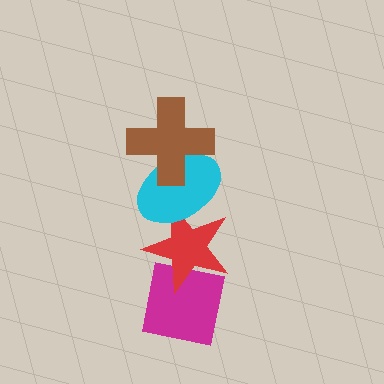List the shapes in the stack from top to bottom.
From top to bottom: the brown cross, the cyan ellipse, the red star, the magenta square.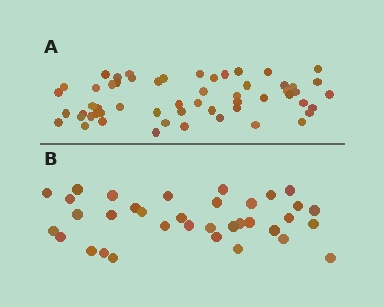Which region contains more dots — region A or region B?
Region A (the top region) has more dots.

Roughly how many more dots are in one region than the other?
Region A has approximately 20 more dots than region B.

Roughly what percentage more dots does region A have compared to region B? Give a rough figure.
About 60% more.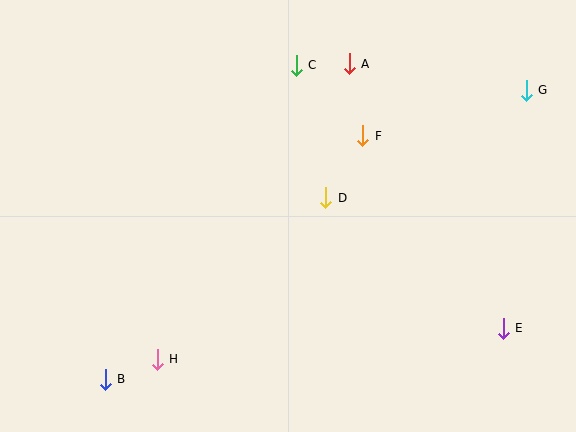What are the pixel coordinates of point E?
Point E is at (503, 329).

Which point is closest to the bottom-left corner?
Point B is closest to the bottom-left corner.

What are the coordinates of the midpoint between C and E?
The midpoint between C and E is at (400, 197).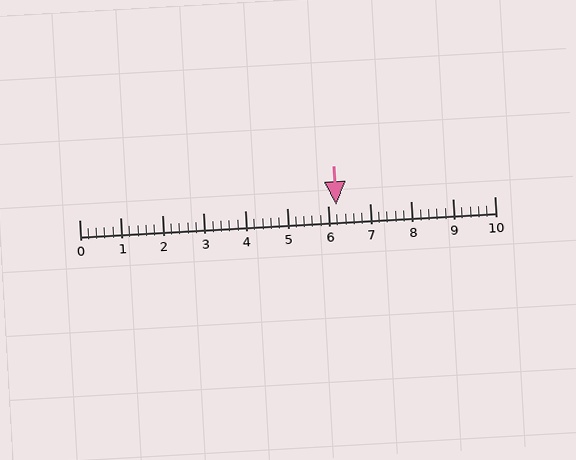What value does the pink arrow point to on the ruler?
The pink arrow points to approximately 6.2.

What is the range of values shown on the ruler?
The ruler shows values from 0 to 10.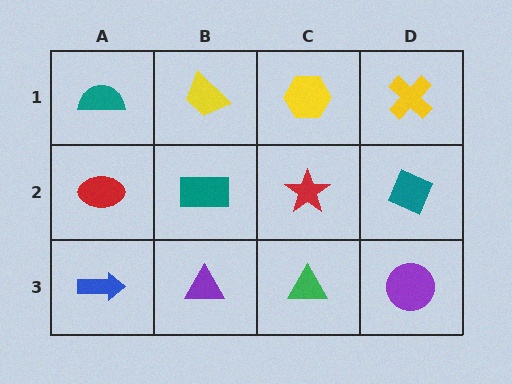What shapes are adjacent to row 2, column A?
A teal semicircle (row 1, column A), a blue arrow (row 3, column A), a teal rectangle (row 2, column B).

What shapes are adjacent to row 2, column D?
A yellow cross (row 1, column D), a purple circle (row 3, column D), a red star (row 2, column C).